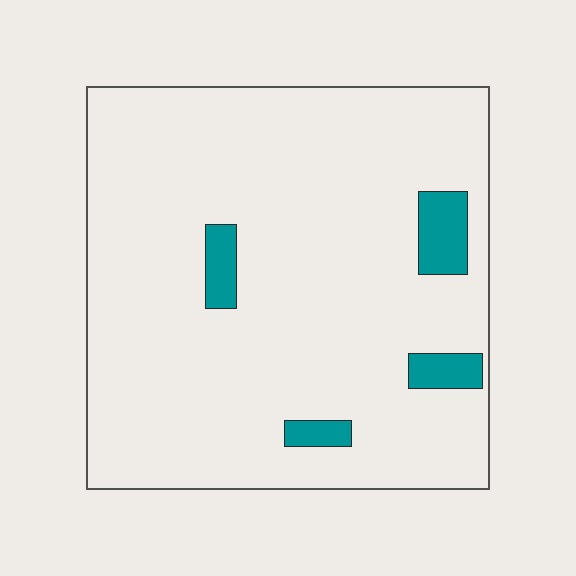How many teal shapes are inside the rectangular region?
4.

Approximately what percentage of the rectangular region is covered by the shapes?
Approximately 5%.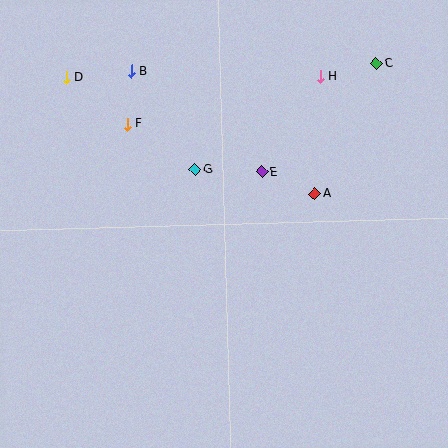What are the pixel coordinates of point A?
Point A is at (315, 194).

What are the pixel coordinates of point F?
Point F is at (128, 124).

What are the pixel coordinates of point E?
Point E is at (262, 172).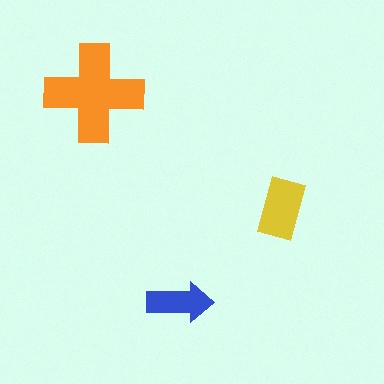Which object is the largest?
The orange cross.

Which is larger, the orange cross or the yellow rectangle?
The orange cross.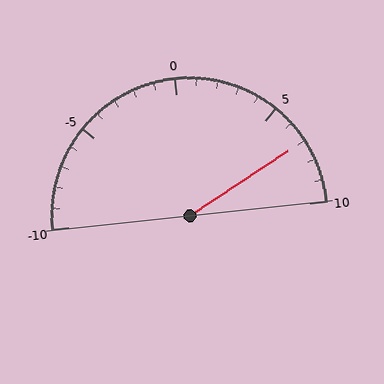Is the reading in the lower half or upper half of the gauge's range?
The reading is in the upper half of the range (-10 to 10).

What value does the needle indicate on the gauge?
The needle indicates approximately 7.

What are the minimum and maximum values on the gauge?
The gauge ranges from -10 to 10.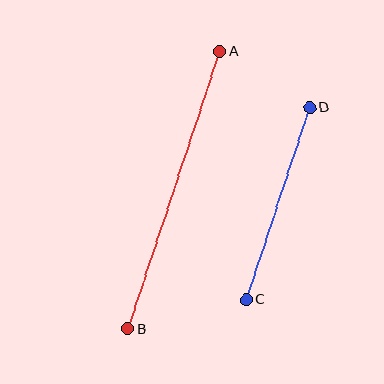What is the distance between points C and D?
The distance is approximately 202 pixels.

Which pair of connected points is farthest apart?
Points A and B are farthest apart.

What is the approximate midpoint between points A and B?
The midpoint is at approximately (174, 190) pixels.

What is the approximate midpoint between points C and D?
The midpoint is at approximately (278, 204) pixels.